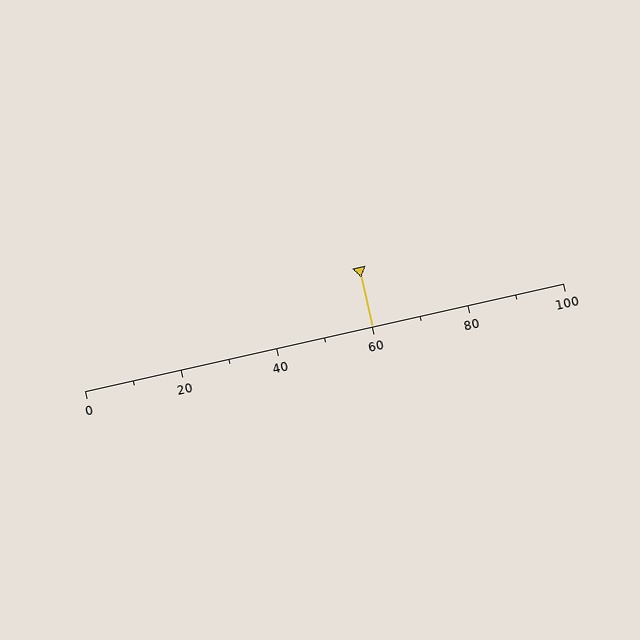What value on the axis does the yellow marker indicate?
The marker indicates approximately 60.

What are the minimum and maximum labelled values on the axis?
The axis runs from 0 to 100.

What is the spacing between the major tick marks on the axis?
The major ticks are spaced 20 apart.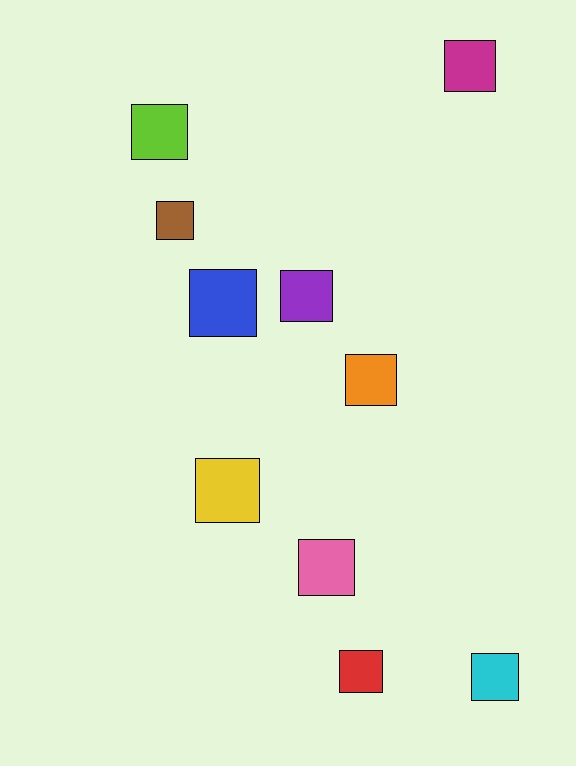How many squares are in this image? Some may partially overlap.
There are 10 squares.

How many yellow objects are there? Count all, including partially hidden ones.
There is 1 yellow object.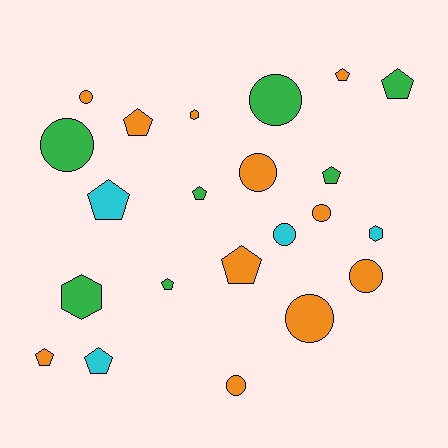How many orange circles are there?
There are 6 orange circles.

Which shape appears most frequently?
Pentagon, with 10 objects.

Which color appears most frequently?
Orange, with 11 objects.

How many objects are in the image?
There are 22 objects.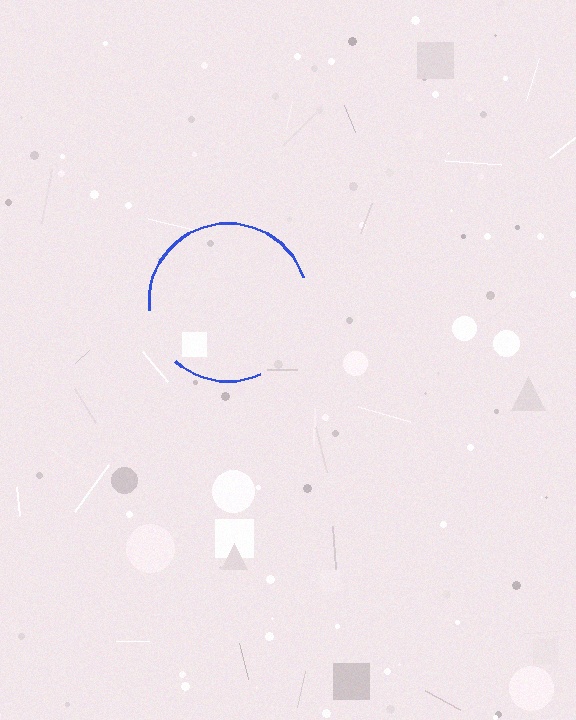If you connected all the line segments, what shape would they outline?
They would outline a circle.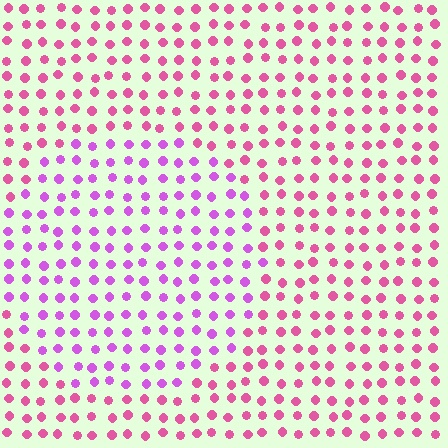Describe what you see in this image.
The image is filled with small pink elements in a uniform arrangement. A circle-shaped region is visible where the elements are tinted to a slightly different hue, forming a subtle color boundary.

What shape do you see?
I see a circle.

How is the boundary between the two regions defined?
The boundary is defined purely by a slight shift in hue (about 35 degrees). Spacing, size, and orientation are identical on both sides.